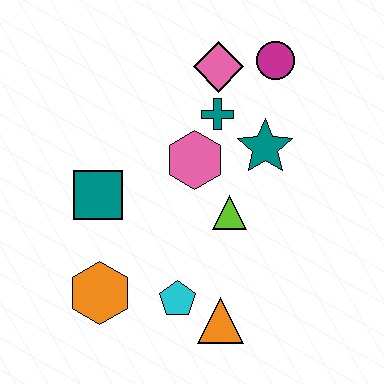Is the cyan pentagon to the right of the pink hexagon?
No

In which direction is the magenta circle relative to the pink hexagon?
The magenta circle is above the pink hexagon.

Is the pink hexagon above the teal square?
Yes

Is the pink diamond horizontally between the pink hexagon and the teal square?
No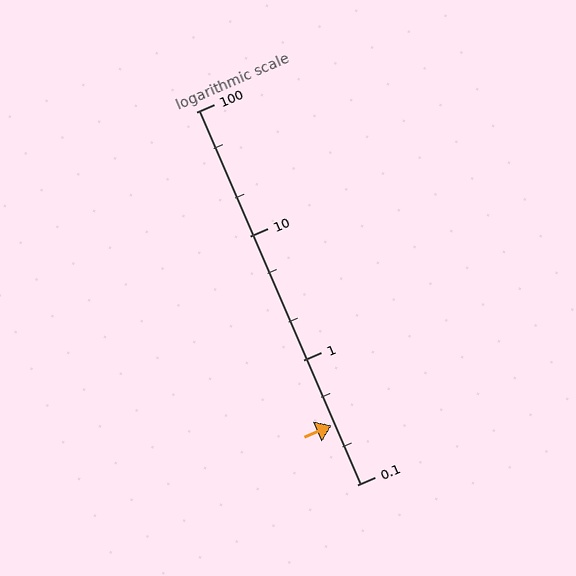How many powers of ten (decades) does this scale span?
The scale spans 3 decades, from 0.1 to 100.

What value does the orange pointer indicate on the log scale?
The pointer indicates approximately 0.3.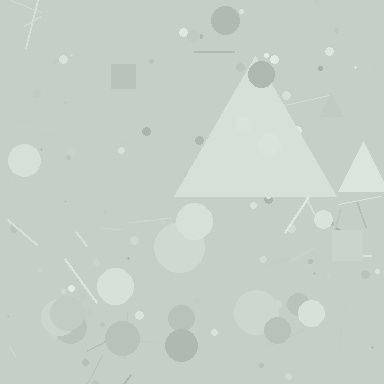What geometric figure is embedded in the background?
A triangle is embedded in the background.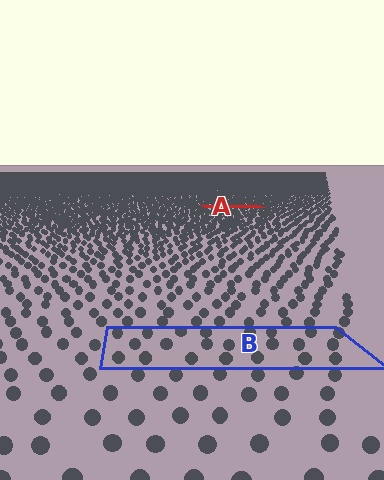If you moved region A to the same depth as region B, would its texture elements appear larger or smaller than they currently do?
They would appear larger. At a closer depth, the same texture elements are projected at a bigger on-screen size.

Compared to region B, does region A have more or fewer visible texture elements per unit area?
Region A has more texture elements per unit area — they are packed more densely because it is farther away.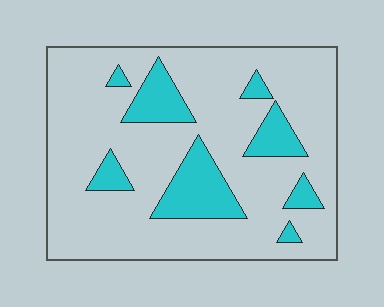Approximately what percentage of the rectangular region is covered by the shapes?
Approximately 20%.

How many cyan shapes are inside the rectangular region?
8.